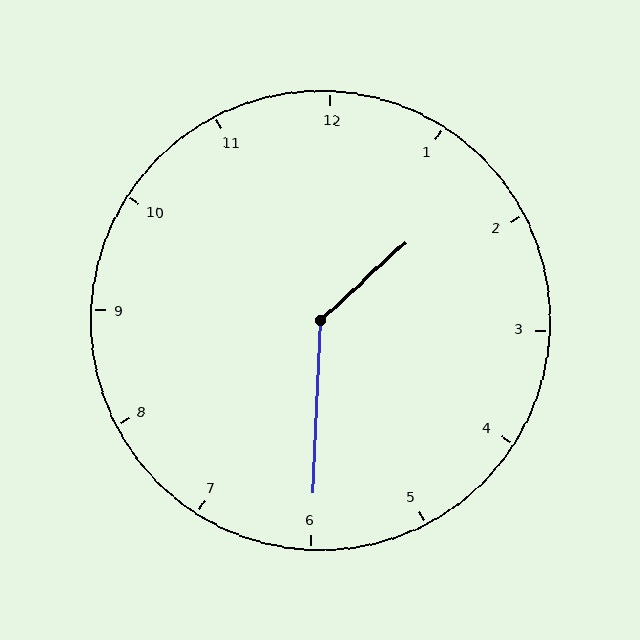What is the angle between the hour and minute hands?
Approximately 135 degrees.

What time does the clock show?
1:30.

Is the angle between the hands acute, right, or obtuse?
It is obtuse.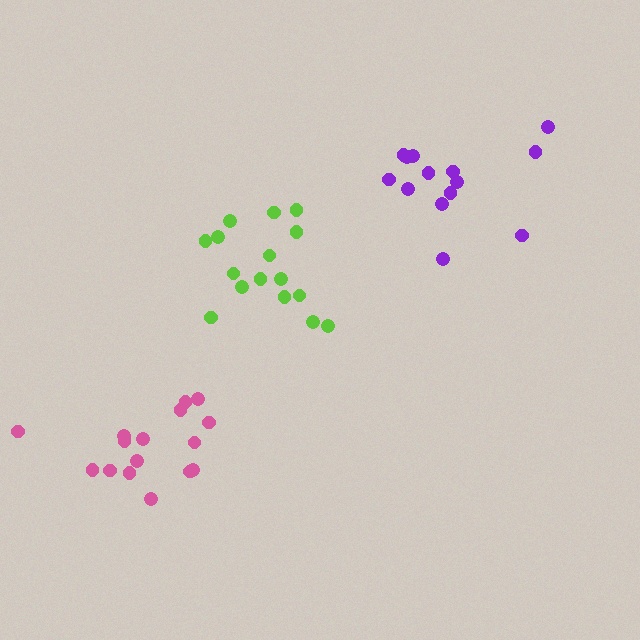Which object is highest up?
The purple cluster is topmost.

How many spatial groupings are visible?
There are 3 spatial groupings.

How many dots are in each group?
Group 1: 16 dots, Group 2: 16 dots, Group 3: 14 dots (46 total).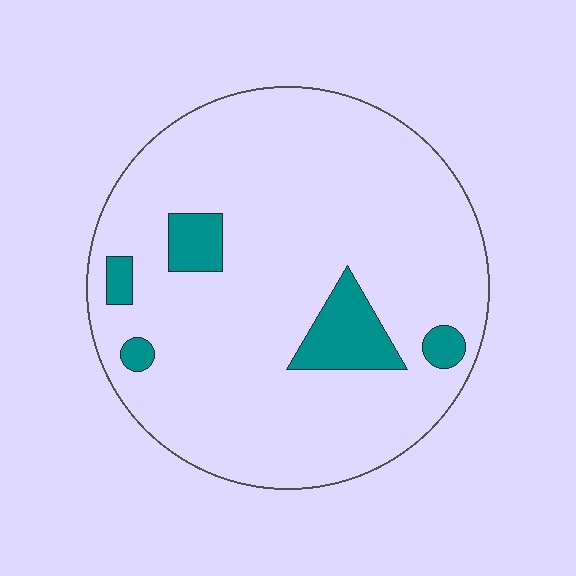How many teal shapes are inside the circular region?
5.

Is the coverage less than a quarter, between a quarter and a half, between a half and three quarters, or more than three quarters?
Less than a quarter.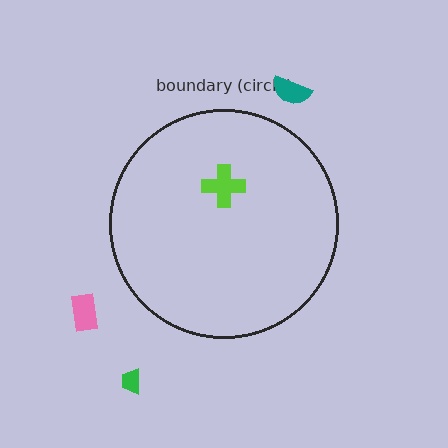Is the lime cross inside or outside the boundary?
Inside.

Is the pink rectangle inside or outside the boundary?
Outside.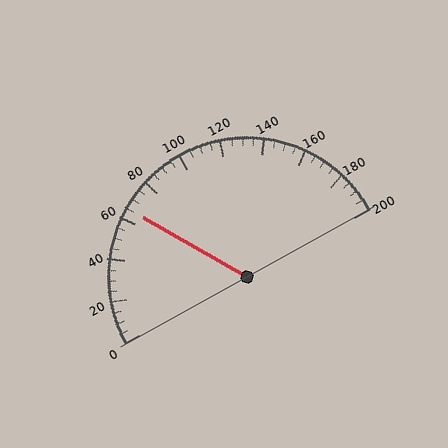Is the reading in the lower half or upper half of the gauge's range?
The reading is in the lower half of the range (0 to 200).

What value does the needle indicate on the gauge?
The needle indicates approximately 65.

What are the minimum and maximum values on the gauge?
The gauge ranges from 0 to 200.